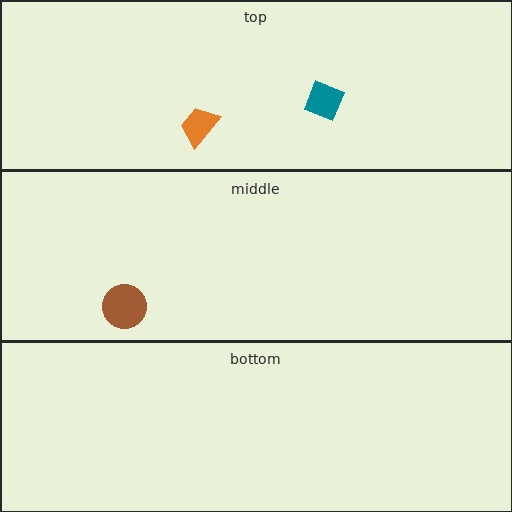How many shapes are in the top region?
2.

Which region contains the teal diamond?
The top region.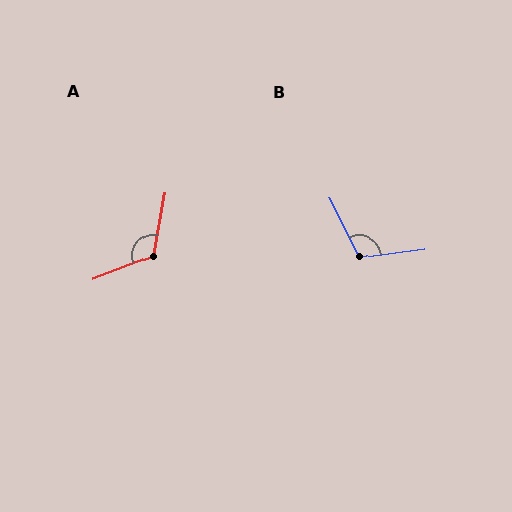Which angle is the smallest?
B, at approximately 109 degrees.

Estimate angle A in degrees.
Approximately 122 degrees.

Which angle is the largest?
A, at approximately 122 degrees.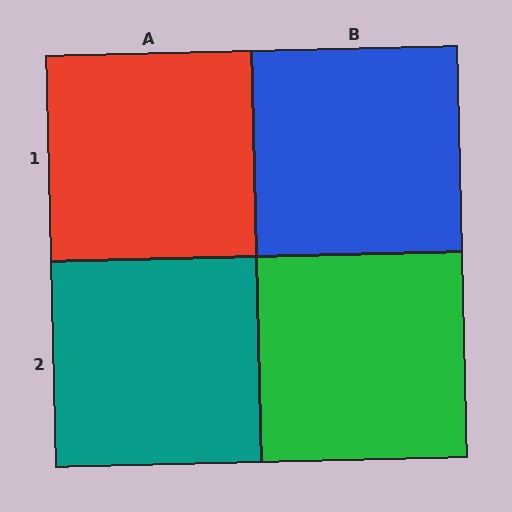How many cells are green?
1 cell is green.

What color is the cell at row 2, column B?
Green.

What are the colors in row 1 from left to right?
Red, blue.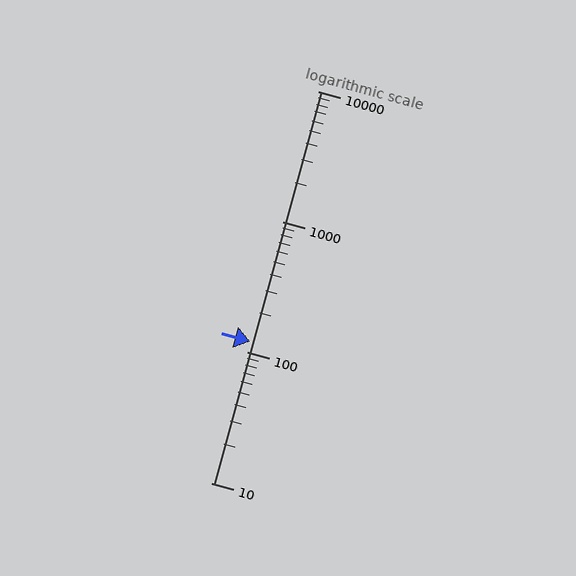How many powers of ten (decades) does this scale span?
The scale spans 3 decades, from 10 to 10000.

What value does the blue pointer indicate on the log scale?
The pointer indicates approximately 120.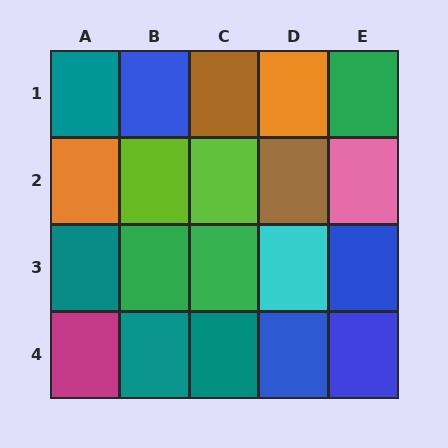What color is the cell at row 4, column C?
Teal.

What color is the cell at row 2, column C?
Lime.